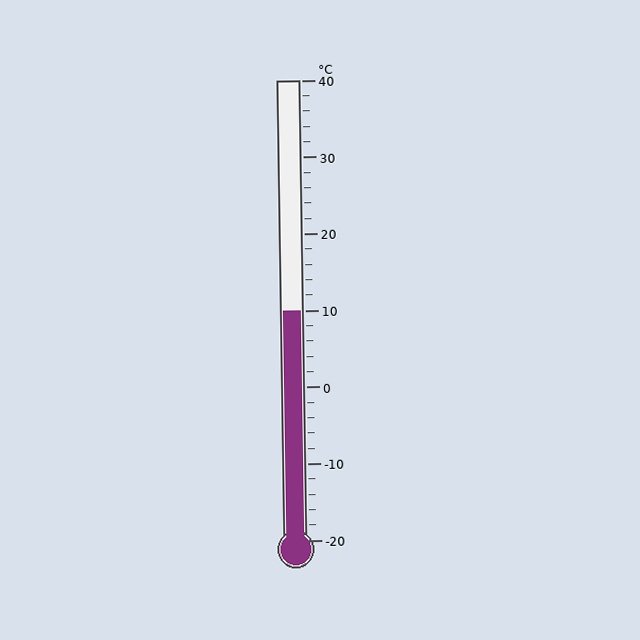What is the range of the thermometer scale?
The thermometer scale ranges from -20°C to 40°C.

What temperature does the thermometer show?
The thermometer shows approximately 10°C.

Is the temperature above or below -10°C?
The temperature is above -10°C.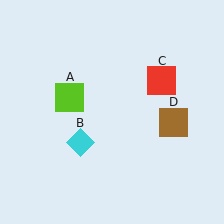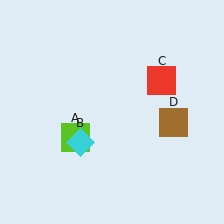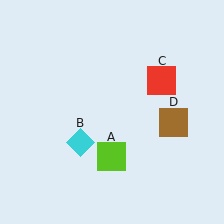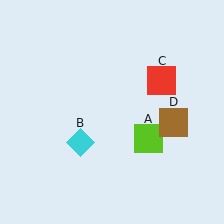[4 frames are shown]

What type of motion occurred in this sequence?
The lime square (object A) rotated counterclockwise around the center of the scene.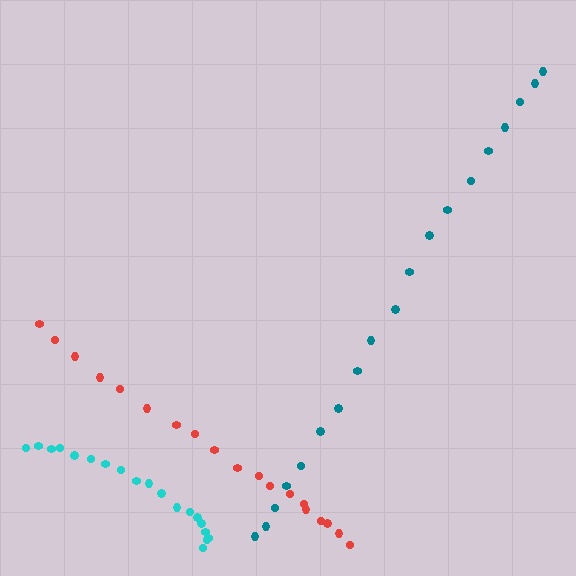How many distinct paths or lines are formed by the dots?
There are 3 distinct paths.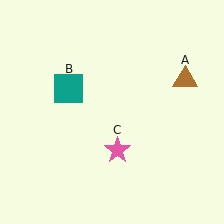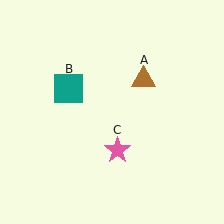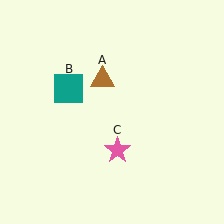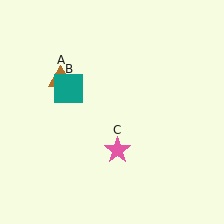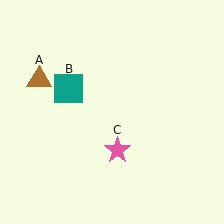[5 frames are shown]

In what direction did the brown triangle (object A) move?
The brown triangle (object A) moved left.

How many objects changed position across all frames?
1 object changed position: brown triangle (object A).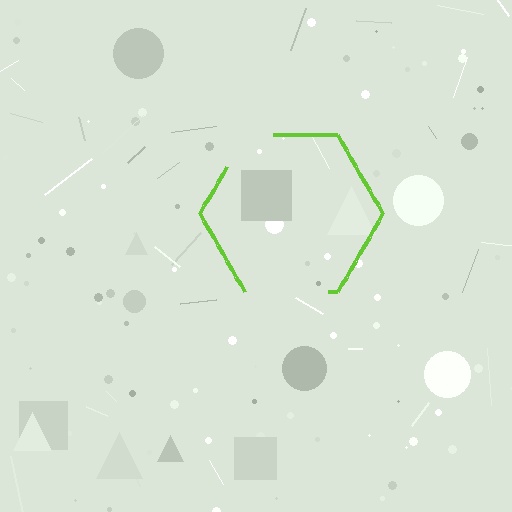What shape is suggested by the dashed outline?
The dashed outline suggests a hexagon.